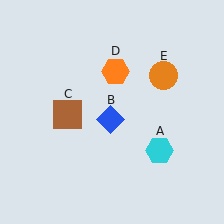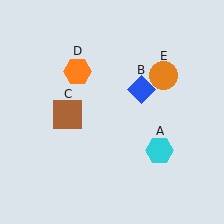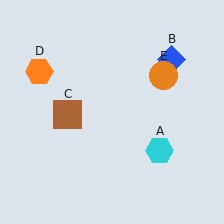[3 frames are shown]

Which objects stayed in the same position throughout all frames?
Cyan hexagon (object A) and brown square (object C) and orange circle (object E) remained stationary.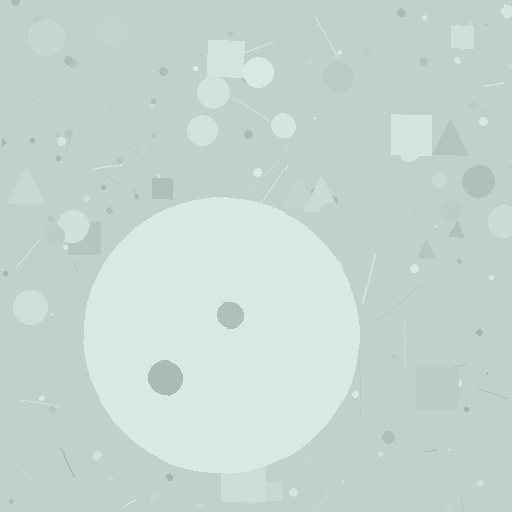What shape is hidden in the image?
A circle is hidden in the image.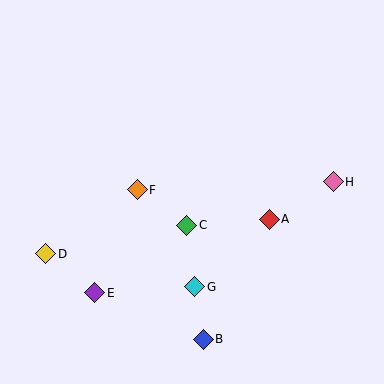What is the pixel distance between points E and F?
The distance between E and F is 112 pixels.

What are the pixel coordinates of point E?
Point E is at (95, 293).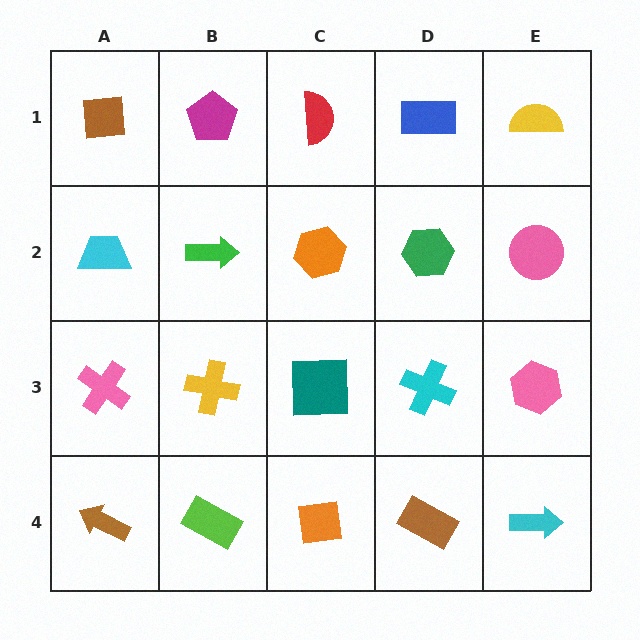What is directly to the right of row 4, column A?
A lime rectangle.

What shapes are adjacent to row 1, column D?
A green hexagon (row 2, column D), a red semicircle (row 1, column C), a yellow semicircle (row 1, column E).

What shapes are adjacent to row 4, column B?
A yellow cross (row 3, column B), a brown arrow (row 4, column A), an orange square (row 4, column C).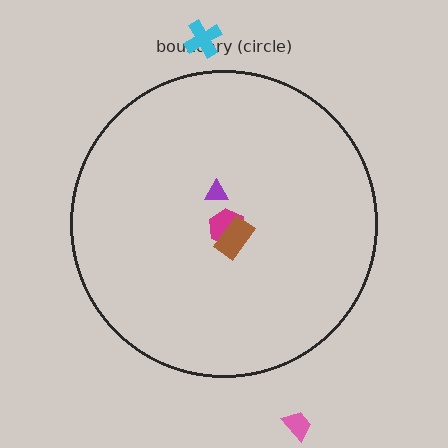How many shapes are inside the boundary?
3 inside, 2 outside.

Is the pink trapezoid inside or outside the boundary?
Outside.